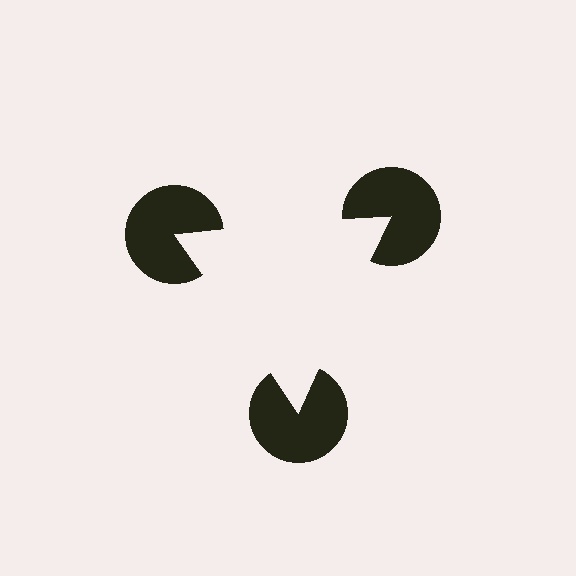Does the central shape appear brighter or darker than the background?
It typically appears slightly brighter than the background, even though no actual brightness change is drawn.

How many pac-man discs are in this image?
There are 3 — one at each vertex of the illusory triangle.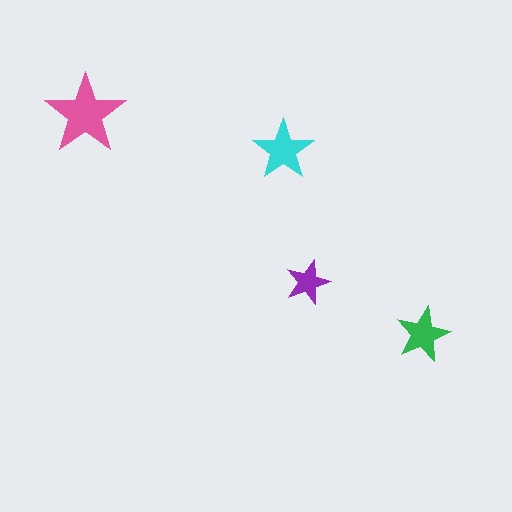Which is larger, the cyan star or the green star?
The cyan one.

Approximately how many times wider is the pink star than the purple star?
About 2 times wider.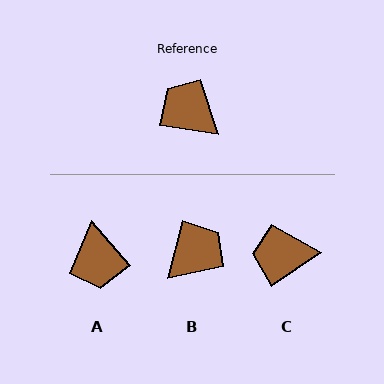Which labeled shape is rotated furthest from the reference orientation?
A, about 139 degrees away.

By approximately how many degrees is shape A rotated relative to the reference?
Approximately 139 degrees counter-clockwise.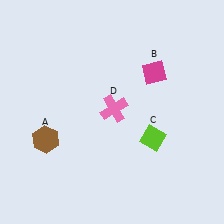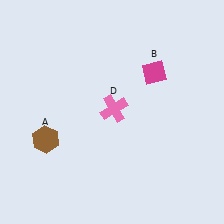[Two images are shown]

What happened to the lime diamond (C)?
The lime diamond (C) was removed in Image 2. It was in the bottom-right area of Image 1.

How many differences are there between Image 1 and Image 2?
There is 1 difference between the two images.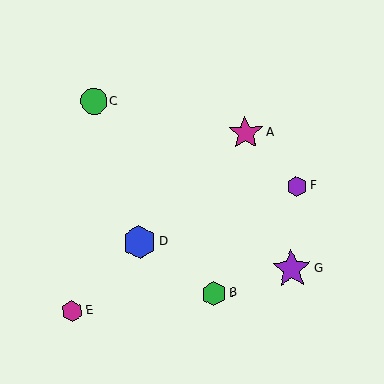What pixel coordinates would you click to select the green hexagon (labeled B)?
Click at (214, 294) to select the green hexagon B.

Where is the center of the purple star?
The center of the purple star is at (292, 269).